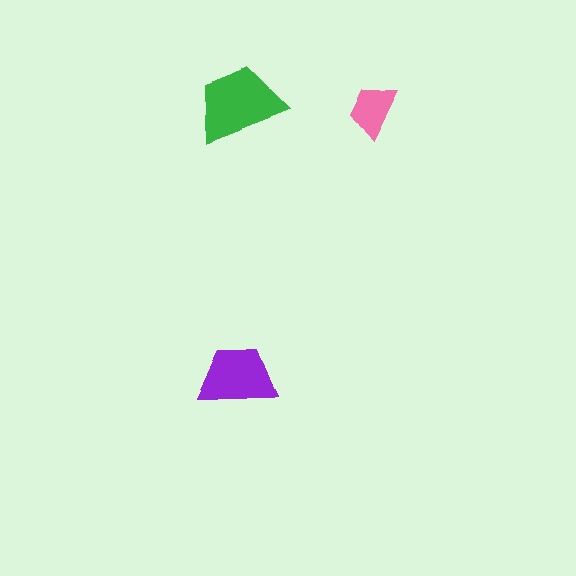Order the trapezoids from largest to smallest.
the green one, the purple one, the pink one.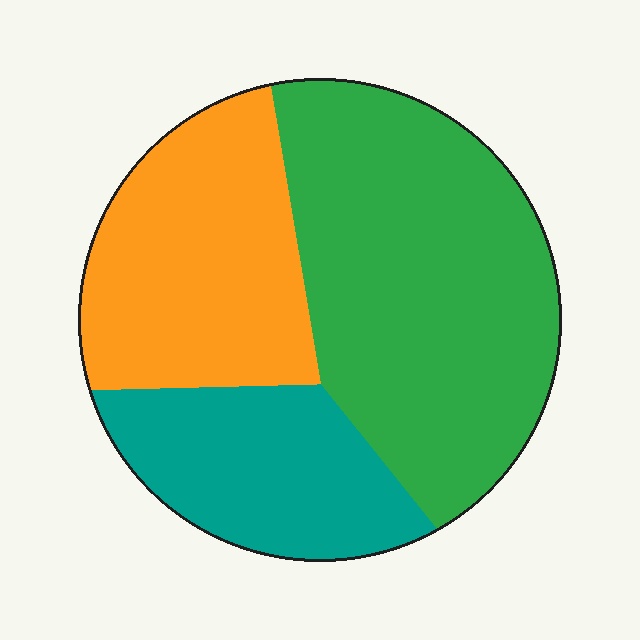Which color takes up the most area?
Green, at roughly 50%.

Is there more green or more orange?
Green.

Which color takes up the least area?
Teal, at roughly 20%.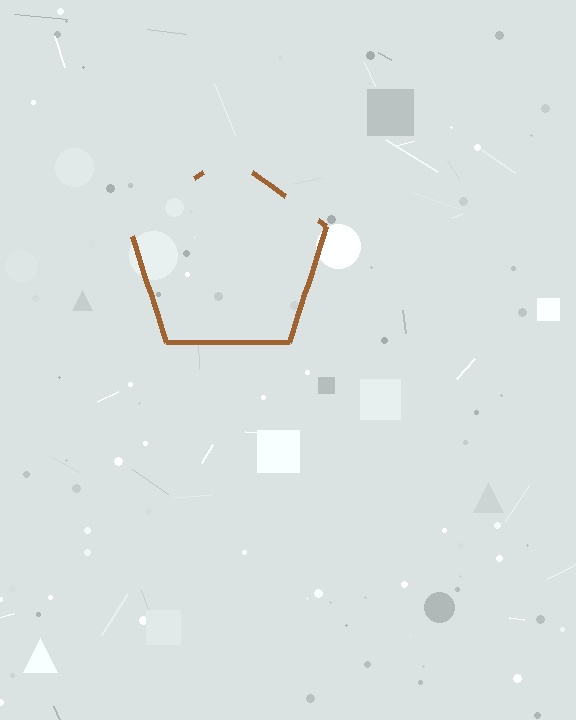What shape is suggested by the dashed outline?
The dashed outline suggests a pentagon.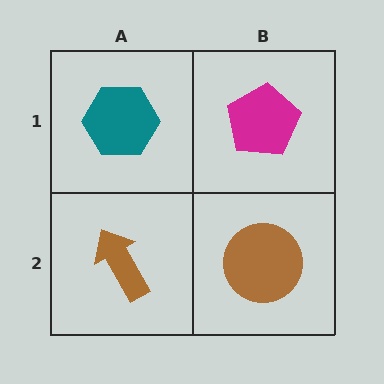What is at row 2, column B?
A brown circle.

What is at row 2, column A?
A brown arrow.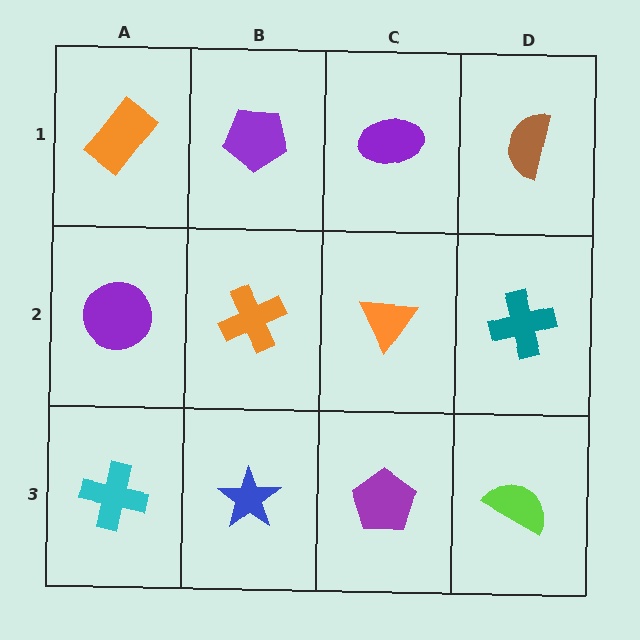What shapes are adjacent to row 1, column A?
A purple circle (row 2, column A), a purple pentagon (row 1, column B).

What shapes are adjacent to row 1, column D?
A teal cross (row 2, column D), a purple ellipse (row 1, column C).